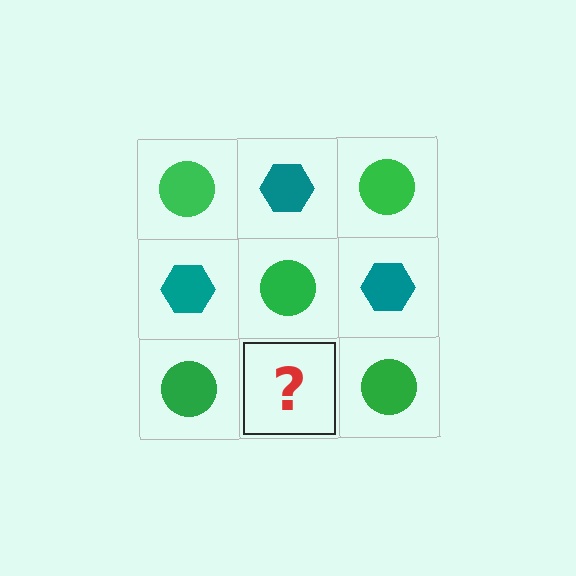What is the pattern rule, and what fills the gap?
The rule is that it alternates green circle and teal hexagon in a checkerboard pattern. The gap should be filled with a teal hexagon.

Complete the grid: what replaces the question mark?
The question mark should be replaced with a teal hexagon.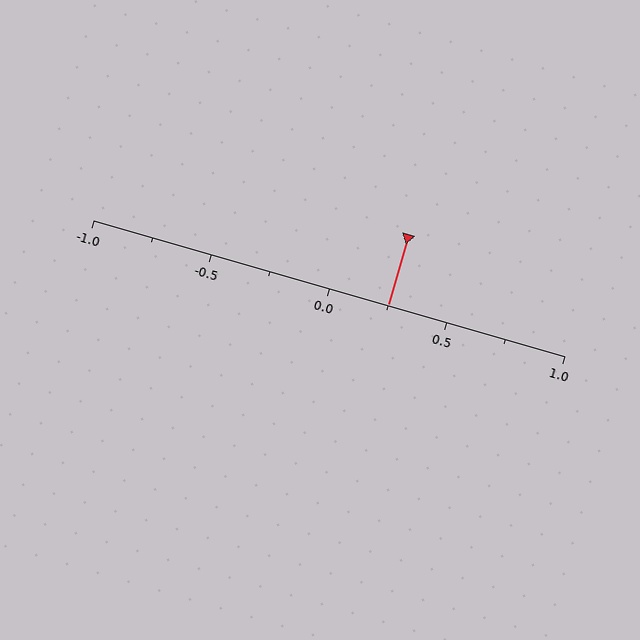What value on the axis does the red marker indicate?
The marker indicates approximately 0.25.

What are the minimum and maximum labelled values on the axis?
The axis runs from -1.0 to 1.0.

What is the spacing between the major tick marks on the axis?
The major ticks are spaced 0.5 apart.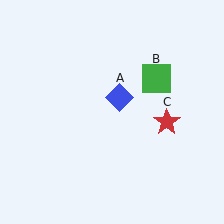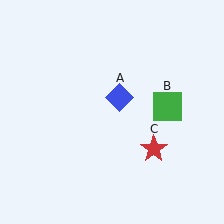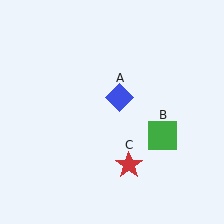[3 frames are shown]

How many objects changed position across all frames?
2 objects changed position: green square (object B), red star (object C).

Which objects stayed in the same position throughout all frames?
Blue diamond (object A) remained stationary.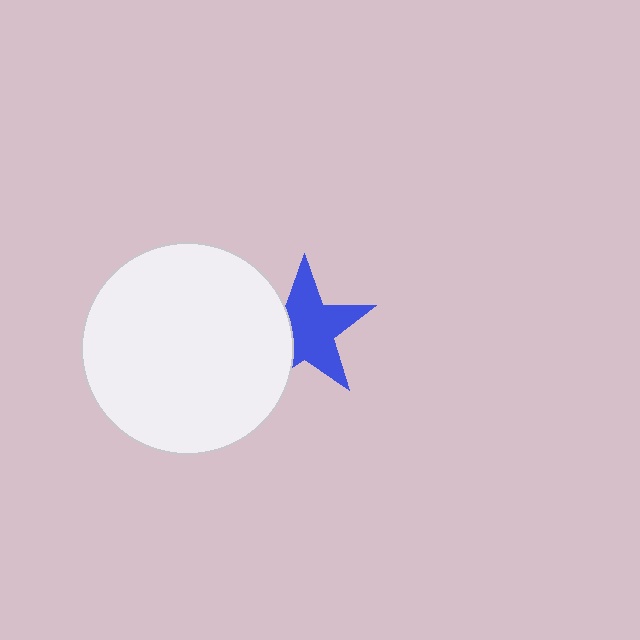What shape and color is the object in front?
The object in front is a white circle.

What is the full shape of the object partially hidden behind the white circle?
The partially hidden object is a blue star.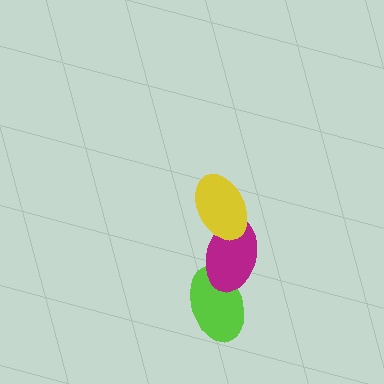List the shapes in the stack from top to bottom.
From top to bottom: the yellow ellipse, the magenta ellipse, the lime ellipse.